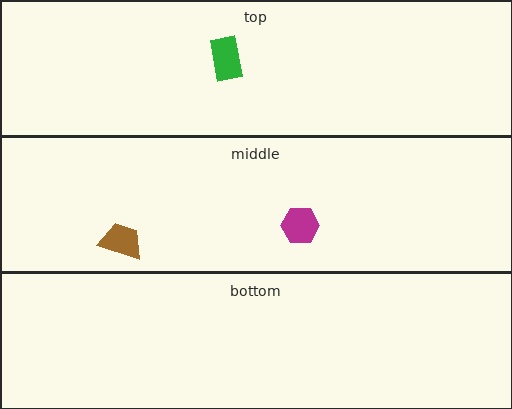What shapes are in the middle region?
The brown trapezoid, the magenta hexagon.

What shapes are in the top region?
The green rectangle.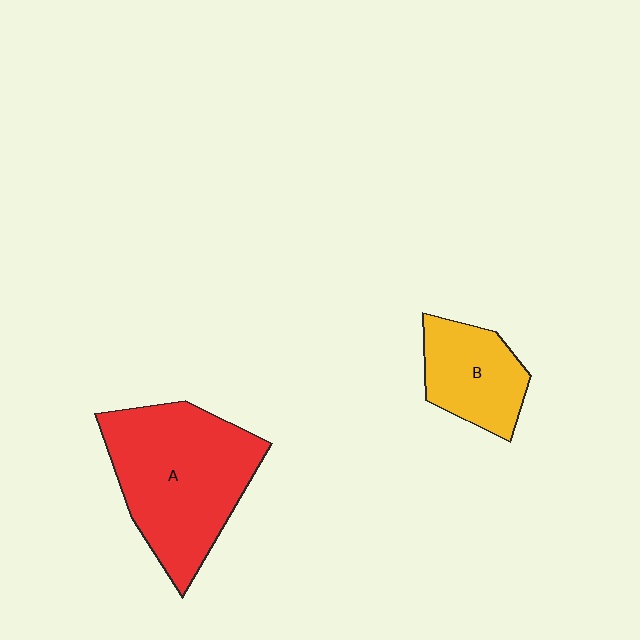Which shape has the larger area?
Shape A (red).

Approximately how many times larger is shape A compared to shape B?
Approximately 2.0 times.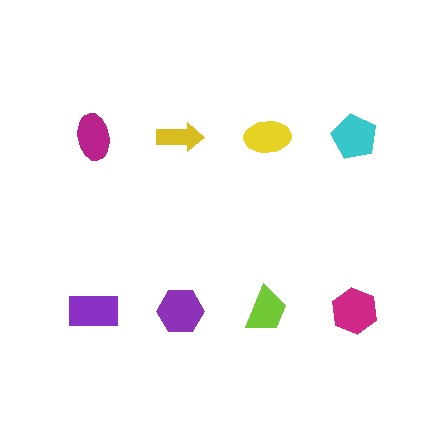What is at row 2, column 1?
A purple rectangle.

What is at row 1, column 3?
A yellow ellipse.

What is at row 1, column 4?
A cyan pentagon.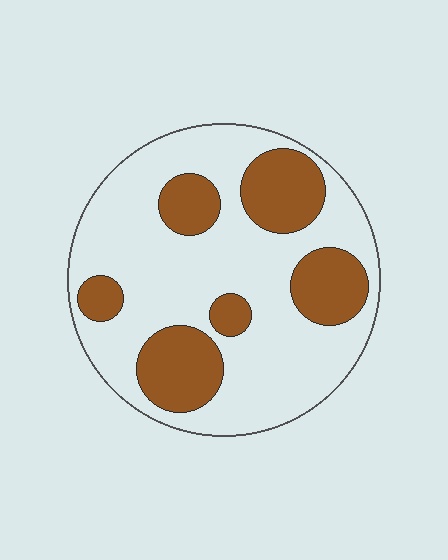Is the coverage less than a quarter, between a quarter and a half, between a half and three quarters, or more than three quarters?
Between a quarter and a half.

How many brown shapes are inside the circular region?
6.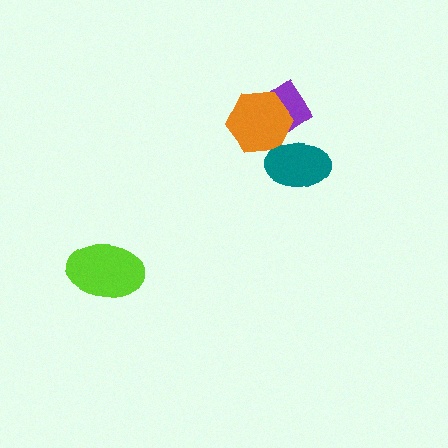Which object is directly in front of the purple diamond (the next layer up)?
The orange hexagon is directly in front of the purple diamond.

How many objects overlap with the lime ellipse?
0 objects overlap with the lime ellipse.